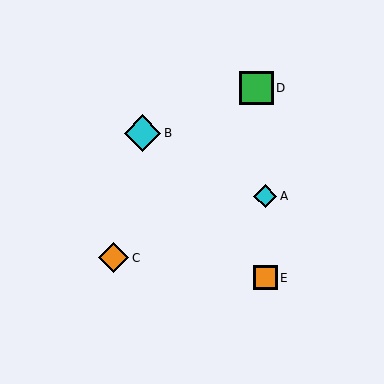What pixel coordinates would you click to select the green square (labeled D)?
Click at (256, 88) to select the green square D.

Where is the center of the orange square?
The center of the orange square is at (265, 278).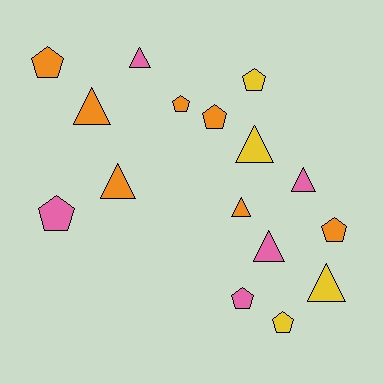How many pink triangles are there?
There are 3 pink triangles.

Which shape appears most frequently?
Pentagon, with 8 objects.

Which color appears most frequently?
Orange, with 7 objects.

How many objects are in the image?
There are 16 objects.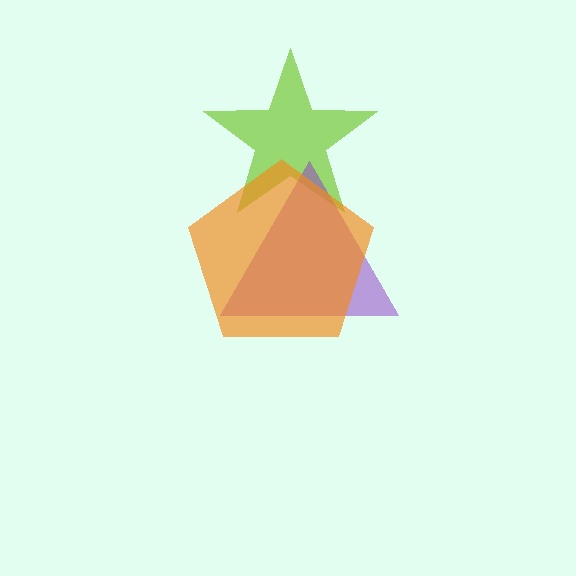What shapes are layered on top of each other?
The layered shapes are: a lime star, a purple triangle, an orange pentagon.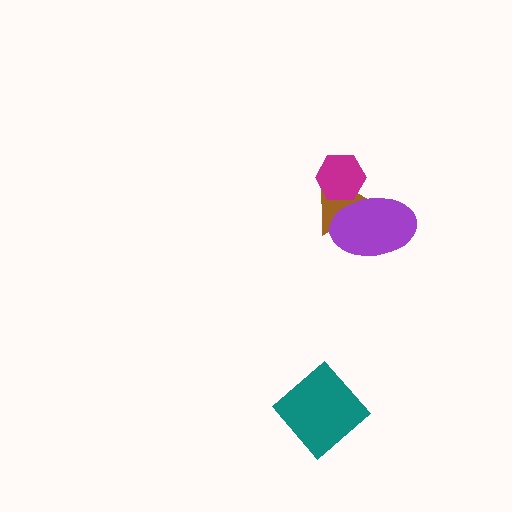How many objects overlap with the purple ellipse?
2 objects overlap with the purple ellipse.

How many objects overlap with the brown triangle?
2 objects overlap with the brown triangle.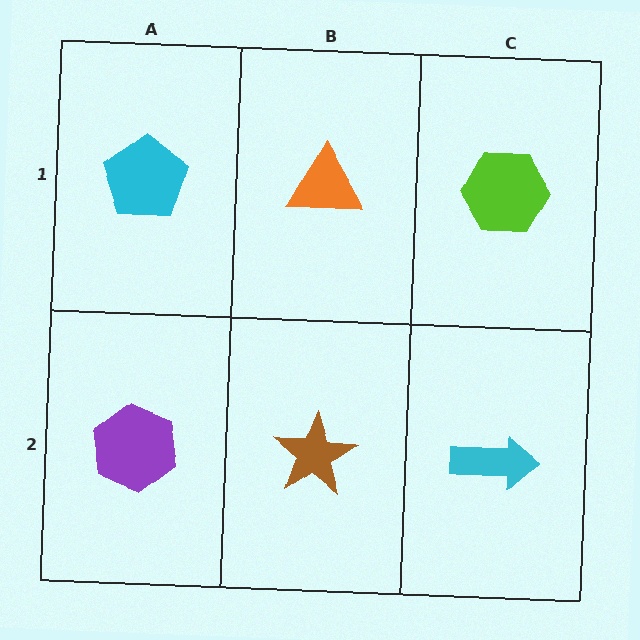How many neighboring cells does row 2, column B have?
3.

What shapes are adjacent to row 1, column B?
A brown star (row 2, column B), a cyan pentagon (row 1, column A), a lime hexagon (row 1, column C).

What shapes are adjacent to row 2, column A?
A cyan pentagon (row 1, column A), a brown star (row 2, column B).